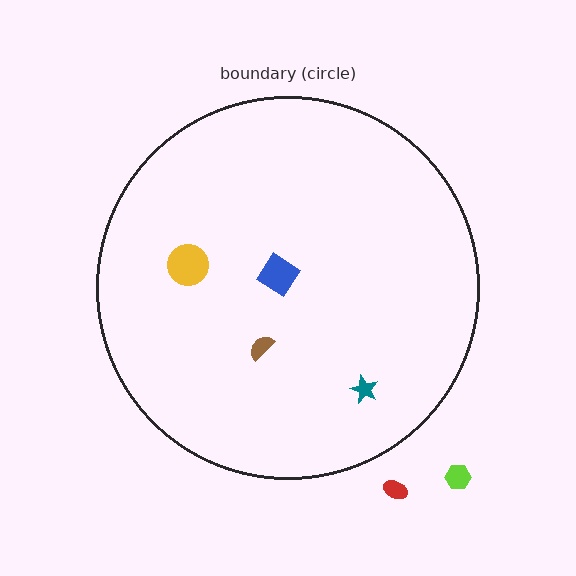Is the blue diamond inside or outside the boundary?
Inside.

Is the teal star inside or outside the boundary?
Inside.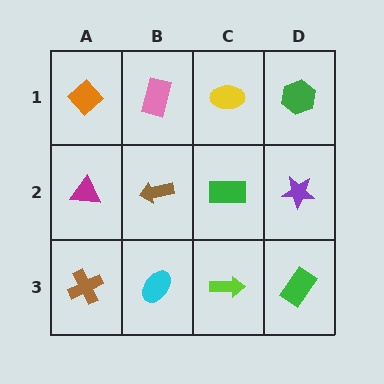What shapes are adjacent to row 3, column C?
A green rectangle (row 2, column C), a cyan ellipse (row 3, column B), a green rectangle (row 3, column D).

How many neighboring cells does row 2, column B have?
4.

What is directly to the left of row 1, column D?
A yellow ellipse.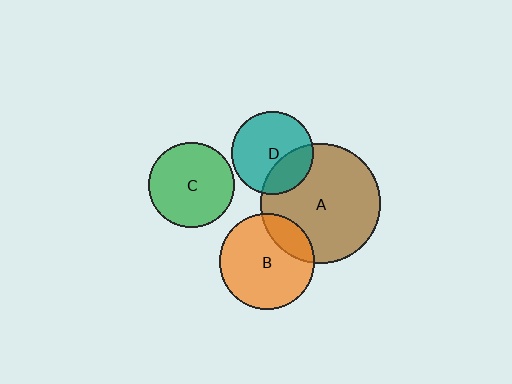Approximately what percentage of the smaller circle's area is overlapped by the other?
Approximately 30%.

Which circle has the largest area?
Circle A (brown).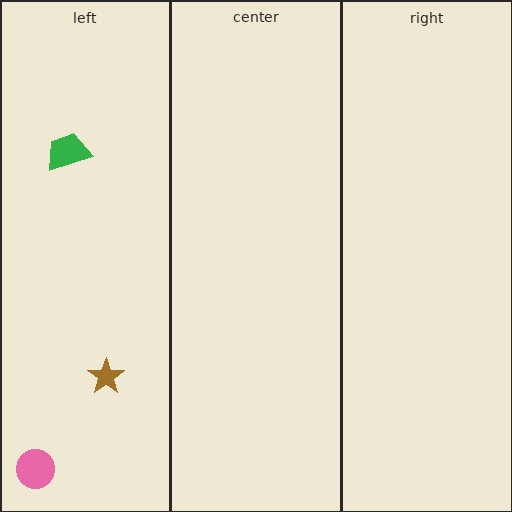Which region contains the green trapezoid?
The left region.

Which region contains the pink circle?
The left region.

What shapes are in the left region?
The pink circle, the brown star, the green trapezoid.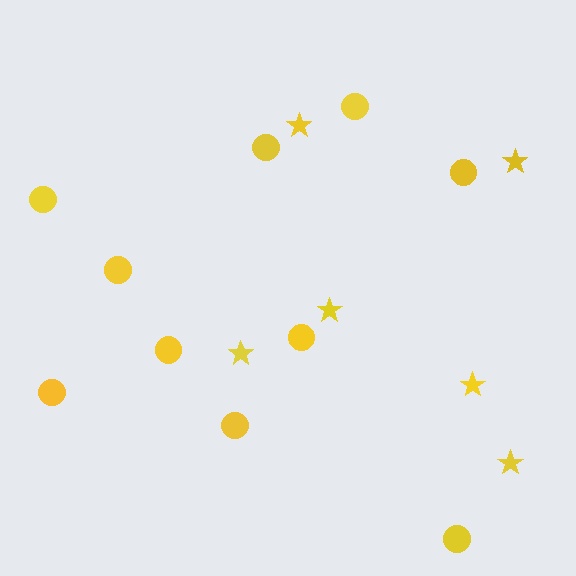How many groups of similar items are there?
There are 2 groups: one group of stars (6) and one group of circles (10).